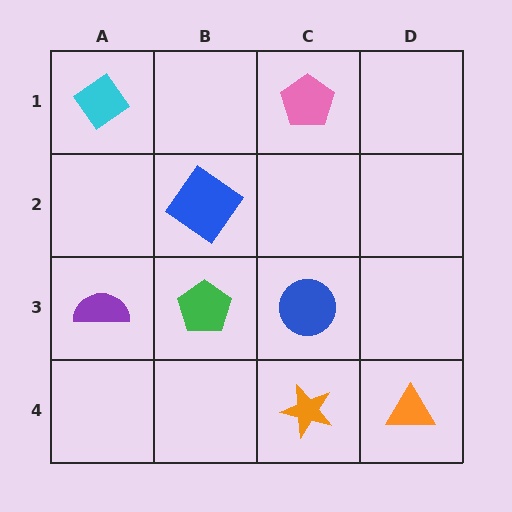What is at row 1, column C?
A pink pentagon.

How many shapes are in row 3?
3 shapes.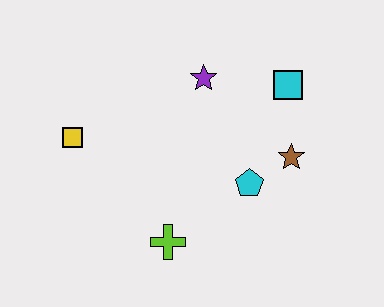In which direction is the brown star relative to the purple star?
The brown star is to the right of the purple star.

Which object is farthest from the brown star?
The yellow square is farthest from the brown star.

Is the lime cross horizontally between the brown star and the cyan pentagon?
No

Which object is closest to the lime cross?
The cyan pentagon is closest to the lime cross.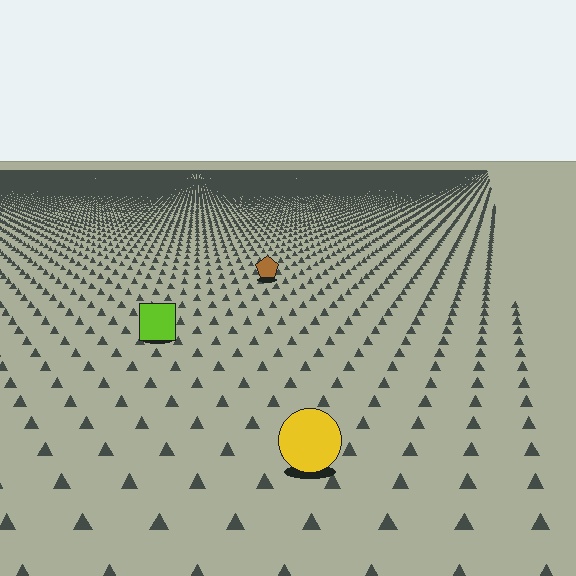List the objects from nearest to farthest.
From nearest to farthest: the yellow circle, the lime square, the brown pentagon.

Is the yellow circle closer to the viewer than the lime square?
Yes. The yellow circle is closer — you can tell from the texture gradient: the ground texture is coarser near it.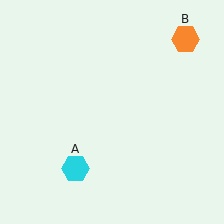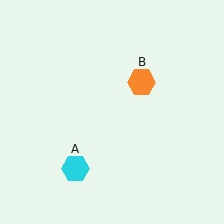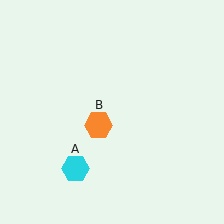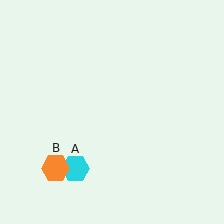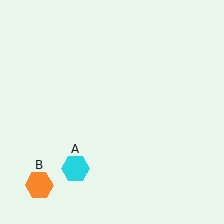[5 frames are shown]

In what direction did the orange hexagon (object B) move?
The orange hexagon (object B) moved down and to the left.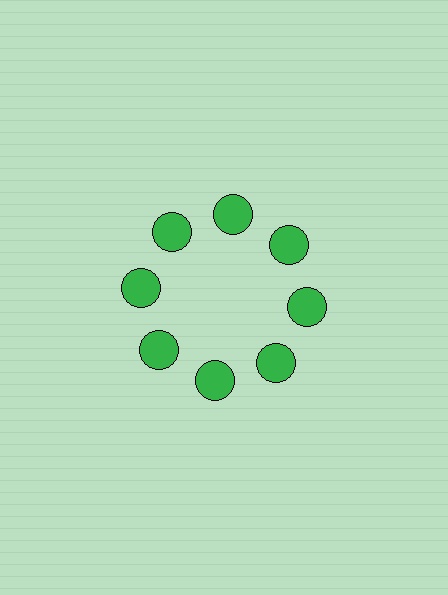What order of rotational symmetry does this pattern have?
This pattern has 8-fold rotational symmetry.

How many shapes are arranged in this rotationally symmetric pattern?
There are 8 shapes, arranged in 8 groups of 1.